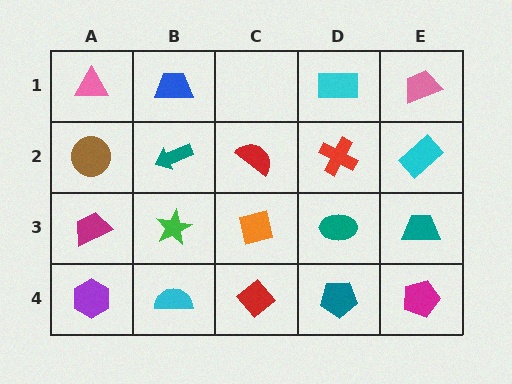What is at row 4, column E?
A magenta pentagon.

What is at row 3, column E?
A teal trapezoid.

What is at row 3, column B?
A green star.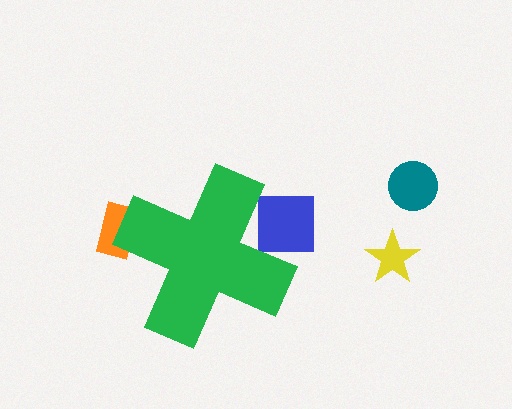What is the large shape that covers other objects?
A green cross.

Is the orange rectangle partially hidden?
Yes, the orange rectangle is partially hidden behind the green cross.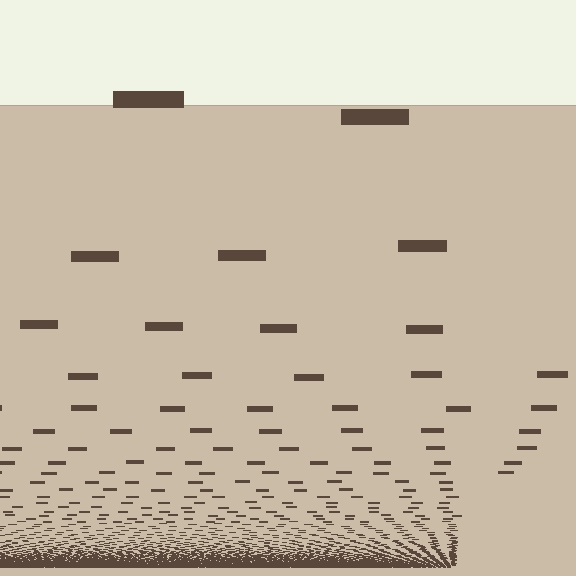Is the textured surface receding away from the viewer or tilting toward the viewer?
The surface appears to tilt toward the viewer. Texture elements get larger and sparser toward the top.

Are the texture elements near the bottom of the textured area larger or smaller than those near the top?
Smaller. The gradient is inverted — elements near the bottom are smaller and denser.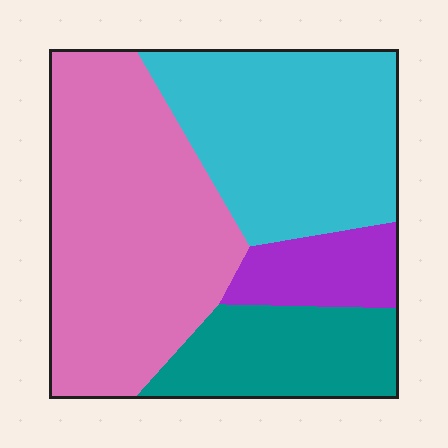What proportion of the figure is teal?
Teal takes up less than a quarter of the figure.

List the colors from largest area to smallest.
From largest to smallest: pink, cyan, teal, purple.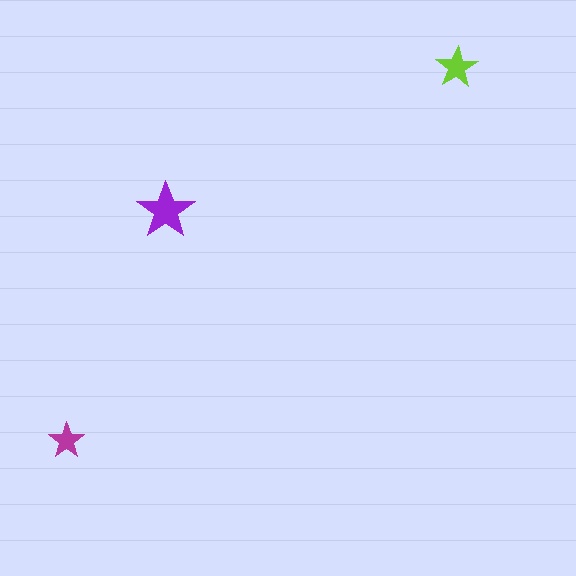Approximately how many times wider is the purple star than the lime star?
About 1.5 times wider.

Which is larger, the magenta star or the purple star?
The purple one.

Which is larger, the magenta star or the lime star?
The lime one.